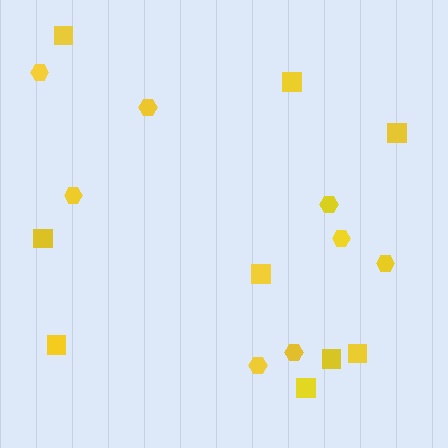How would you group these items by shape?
There are 2 groups: one group of squares (9) and one group of hexagons (8).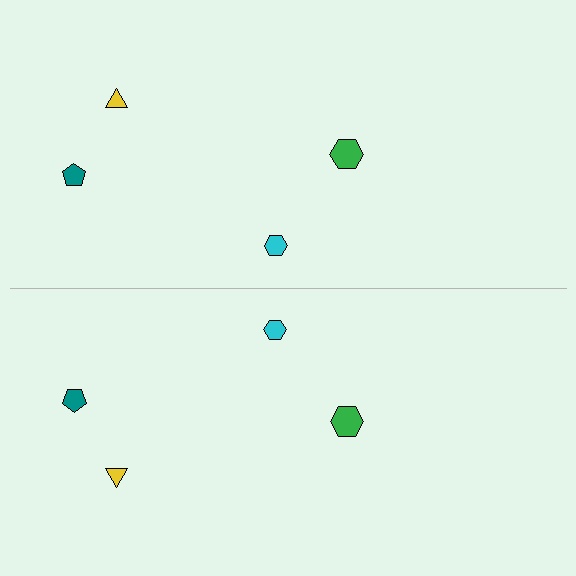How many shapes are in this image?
There are 8 shapes in this image.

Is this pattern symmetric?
Yes, this pattern has bilateral (reflection) symmetry.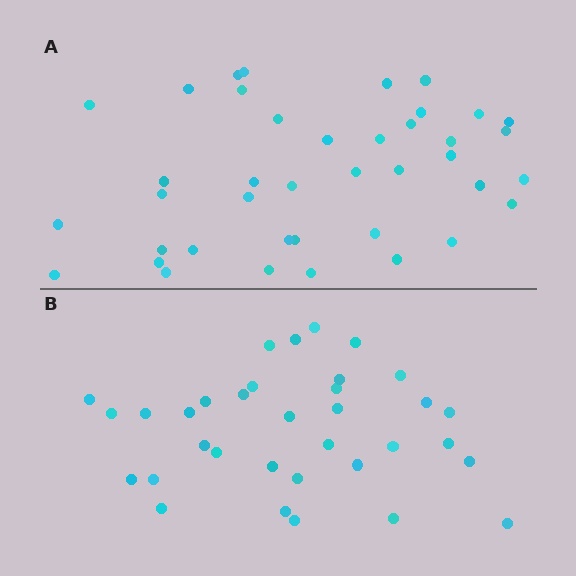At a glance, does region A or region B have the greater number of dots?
Region A (the top region) has more dots.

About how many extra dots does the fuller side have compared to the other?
Region A has about 6 more dots than region B.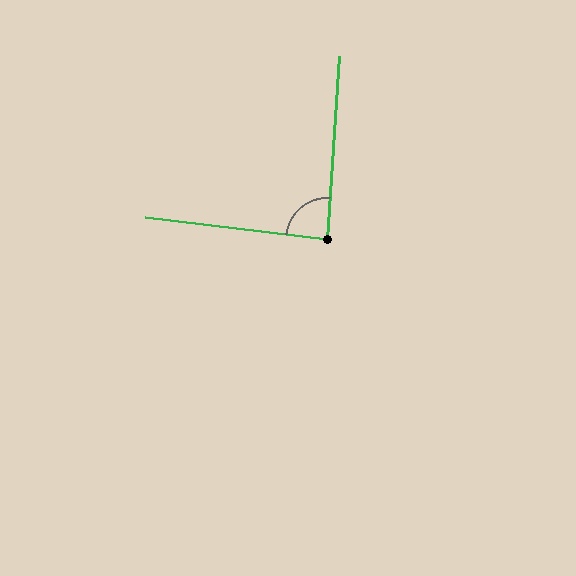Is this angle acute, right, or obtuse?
It is approximately a right angle.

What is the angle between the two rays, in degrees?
Approximately 87 degrees.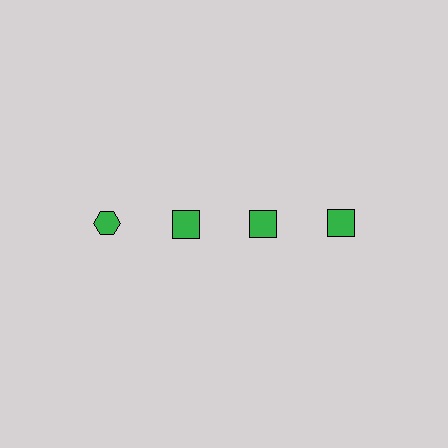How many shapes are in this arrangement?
There are 4 shapes arranged in a grid pattern.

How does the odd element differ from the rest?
It has a different shape: hexagon instead of square.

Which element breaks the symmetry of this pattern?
The green hexagon in the top row, leftmost column breaks the symmetry. All other shapes are green squares.